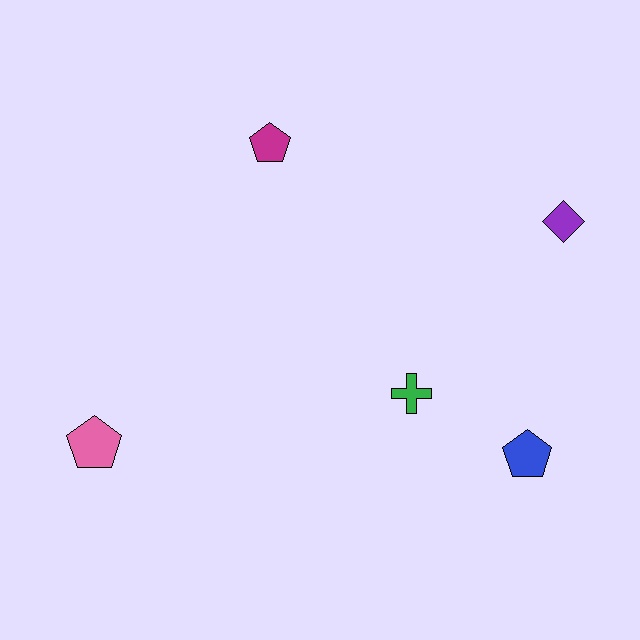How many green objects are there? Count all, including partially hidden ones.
There is 1 green object.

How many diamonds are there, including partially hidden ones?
There is 1 diamond.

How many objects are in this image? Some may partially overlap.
There are 5 objects.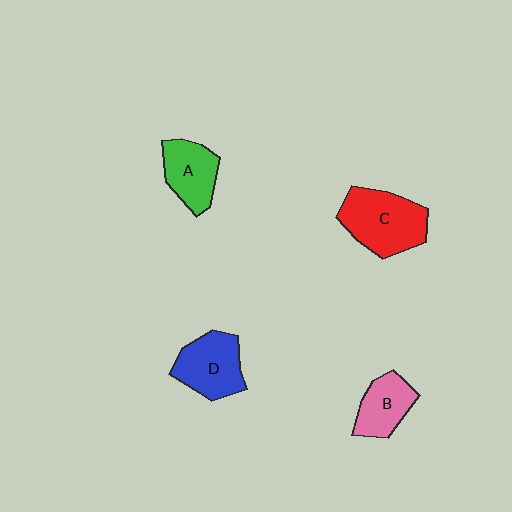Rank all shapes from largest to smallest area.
From largest to smallest: C (red), D (blue), A (green), B (pink).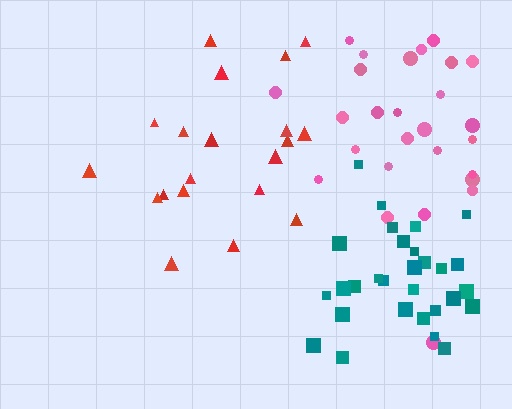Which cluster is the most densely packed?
Teal.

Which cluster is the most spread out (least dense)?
Red.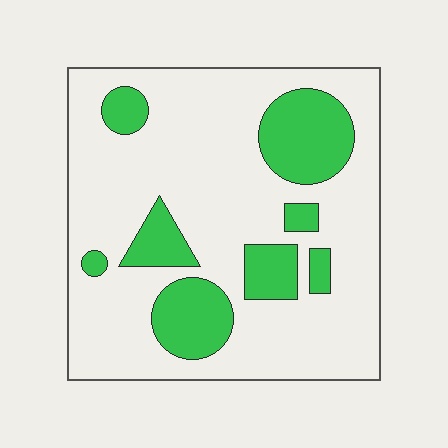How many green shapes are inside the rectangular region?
8.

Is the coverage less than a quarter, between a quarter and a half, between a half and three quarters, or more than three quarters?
Less than a quarter.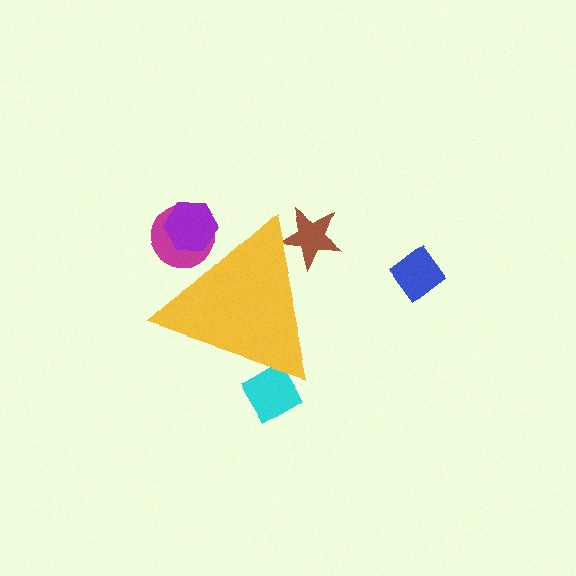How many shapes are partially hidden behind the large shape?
4 shapes are partially hidden.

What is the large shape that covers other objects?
A yellow triangle.